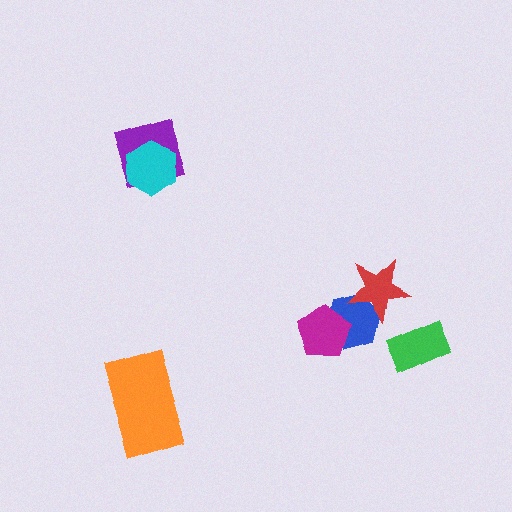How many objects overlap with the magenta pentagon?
1 object overlaps with the magenta pentagon.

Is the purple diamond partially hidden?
Yes, it is partially covered by another shape.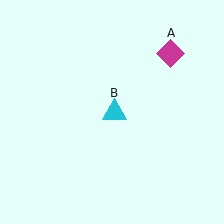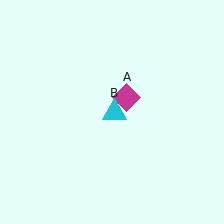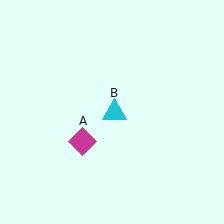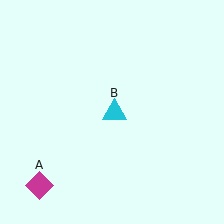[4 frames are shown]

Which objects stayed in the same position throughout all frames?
Cyan triangle (object B) remained stationary.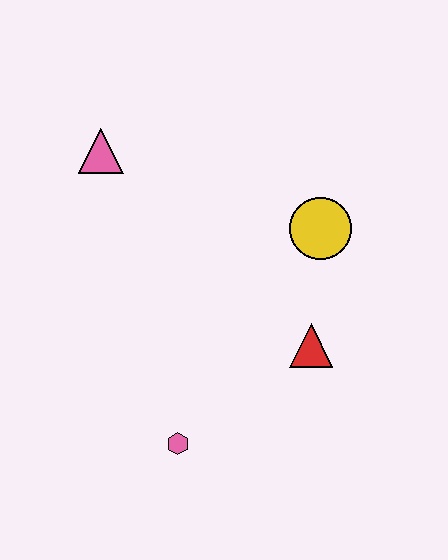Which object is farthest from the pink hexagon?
The pink triangle is farthest from the pink hexagon.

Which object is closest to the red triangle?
The yellow circle is closest to the red triangle.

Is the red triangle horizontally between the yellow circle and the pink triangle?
Yes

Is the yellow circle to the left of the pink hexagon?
No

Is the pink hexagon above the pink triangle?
No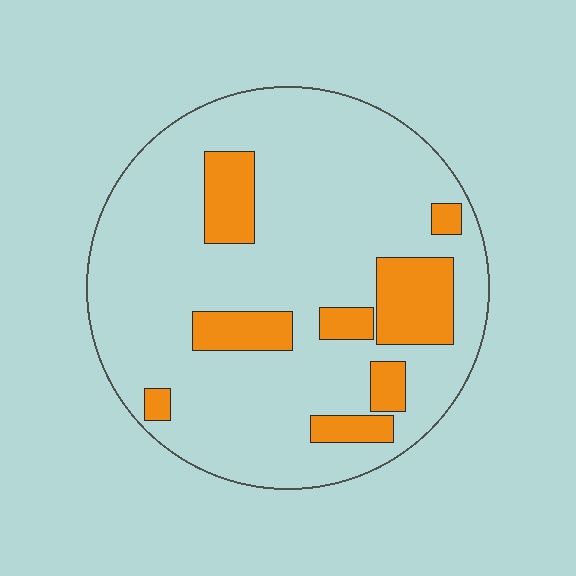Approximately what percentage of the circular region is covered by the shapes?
Approximately 20%.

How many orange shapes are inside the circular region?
8.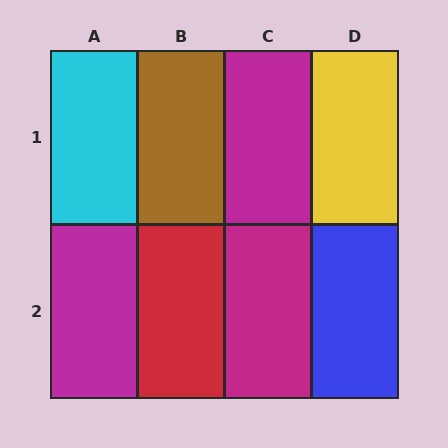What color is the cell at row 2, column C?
Magenta.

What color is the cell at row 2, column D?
Blue.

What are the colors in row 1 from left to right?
Cyan, brown, magenta, yellow.